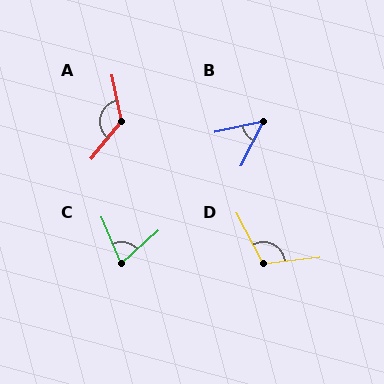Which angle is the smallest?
B, at approximately 52 degrees.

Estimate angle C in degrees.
Approximately 71 degrees.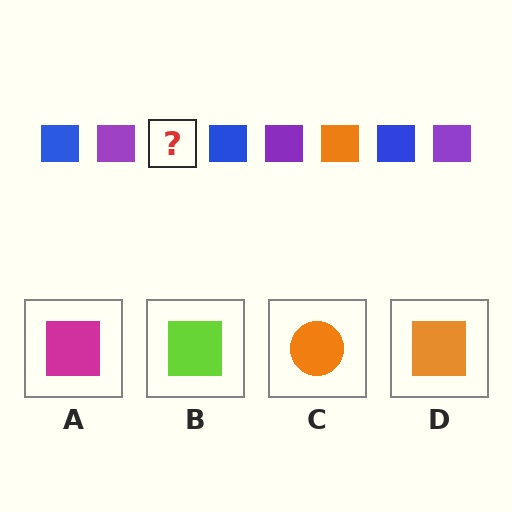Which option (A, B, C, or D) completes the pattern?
D.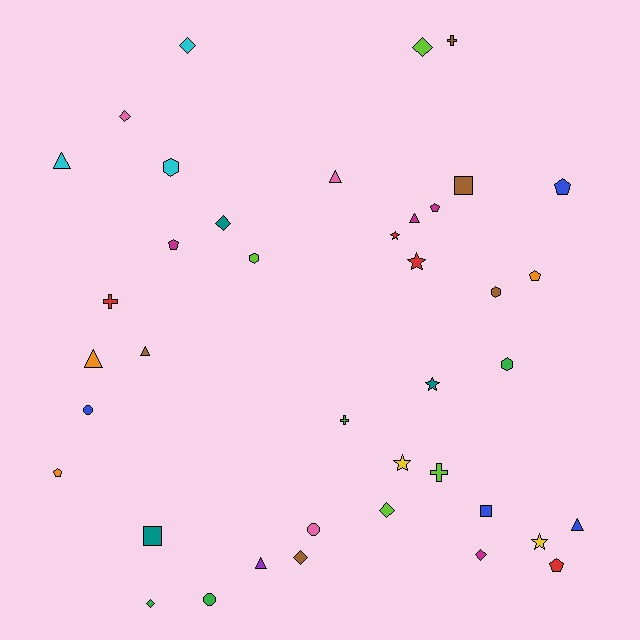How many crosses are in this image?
There are 4 crosses.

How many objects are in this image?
There are 40 objects.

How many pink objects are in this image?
There are 3 pink objects.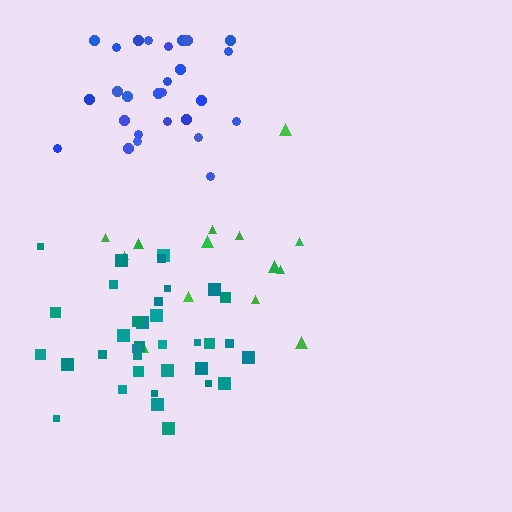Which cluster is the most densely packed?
Teal.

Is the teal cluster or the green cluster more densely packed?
Teal.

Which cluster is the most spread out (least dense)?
Green.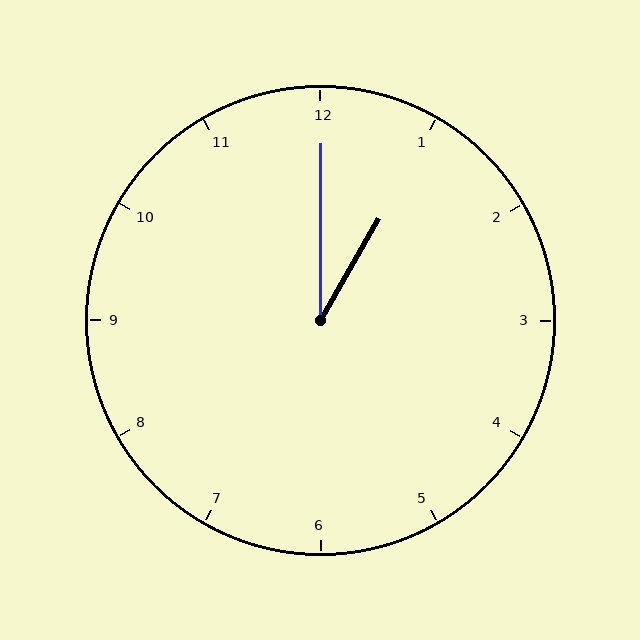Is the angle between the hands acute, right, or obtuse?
It is acute.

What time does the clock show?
1:00.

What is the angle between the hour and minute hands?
Approximately 30 degrees.